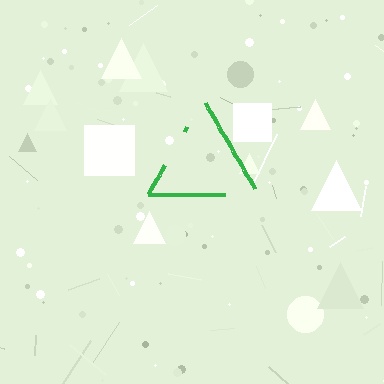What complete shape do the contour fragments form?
The contour fragments form a triangle.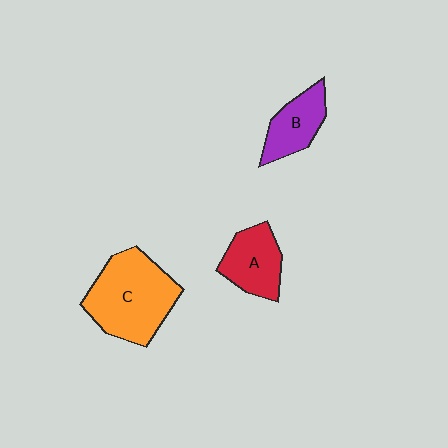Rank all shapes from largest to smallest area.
From largest to smallest: C (orange), A (red), B (purple).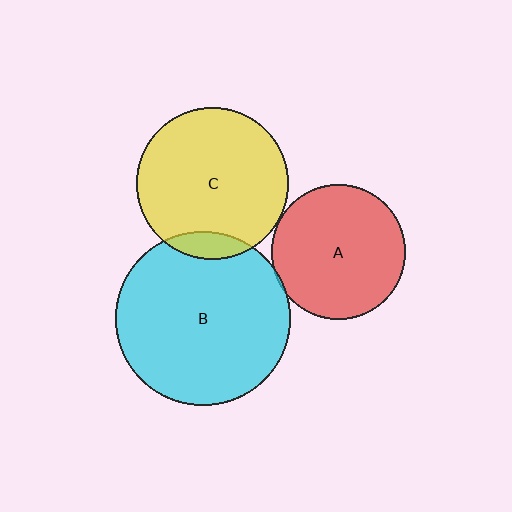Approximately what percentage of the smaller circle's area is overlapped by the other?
Approximately 10%.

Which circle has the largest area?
Circle B (cyan).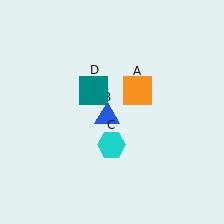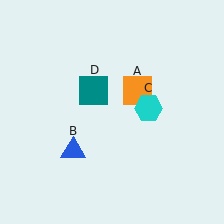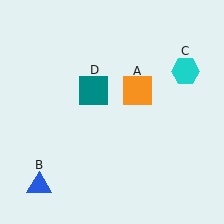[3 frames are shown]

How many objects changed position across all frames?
2 objects changed position: blue triangle (object B), cyan hexagon (object C).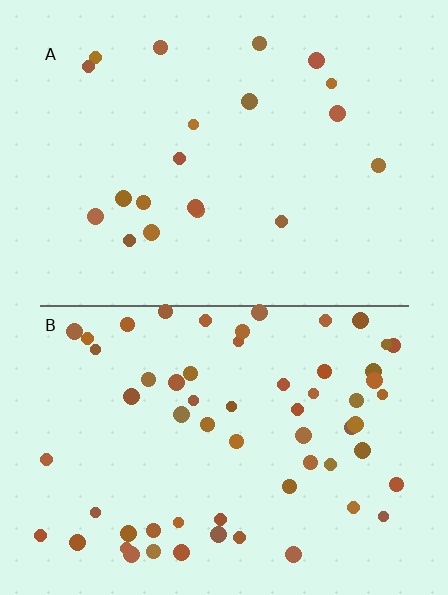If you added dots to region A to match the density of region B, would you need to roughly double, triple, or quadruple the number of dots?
Approximately triple.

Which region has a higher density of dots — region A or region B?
B (the bottom).